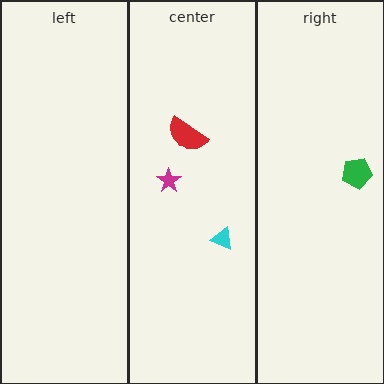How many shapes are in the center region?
3.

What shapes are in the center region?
The red semicircle, the cyan triangle, the magenta star.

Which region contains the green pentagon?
The right region.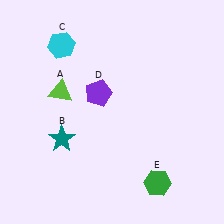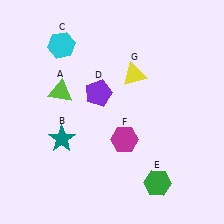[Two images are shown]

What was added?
A magenta hexagon (F), a yellow triangle (G) were added in Image 2.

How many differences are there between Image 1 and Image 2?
There are 2 differences between the two images.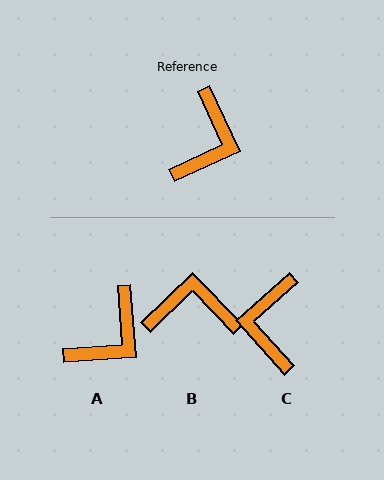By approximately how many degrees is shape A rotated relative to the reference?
Approximately 20 degrees clockwise.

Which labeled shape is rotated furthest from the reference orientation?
C, about 163 degrees away.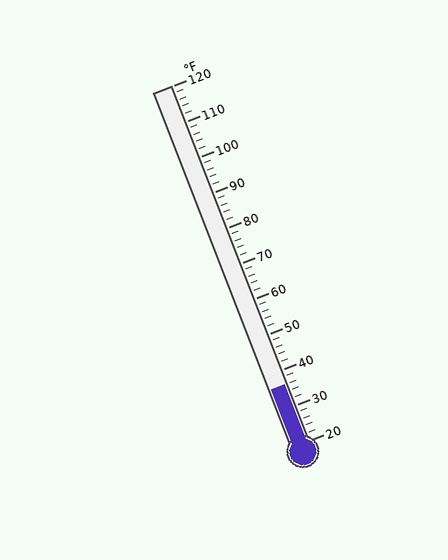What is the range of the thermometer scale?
The thermometer scale ranges from 20°F to 120°F.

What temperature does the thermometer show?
The thermometer shows approximately 36°F.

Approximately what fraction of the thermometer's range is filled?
The thermometer is filled to approximately 15% of its range.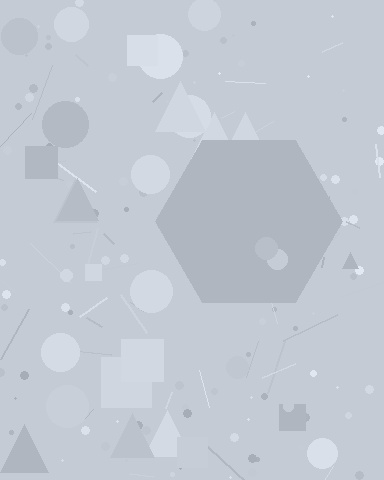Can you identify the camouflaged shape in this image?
The camouflaged shape is a hexagon.